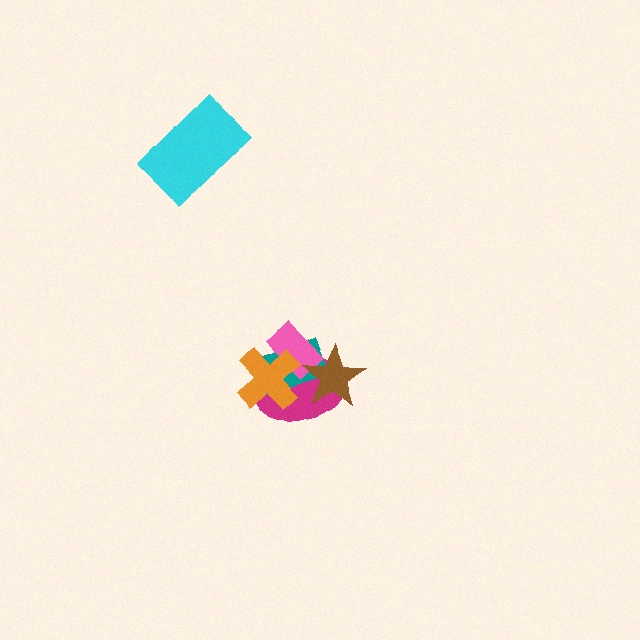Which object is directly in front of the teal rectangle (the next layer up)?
The pink rectangle is directly in front of the teal rectangle.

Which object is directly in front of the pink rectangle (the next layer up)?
The orange cross is directly in front of the pink rectangle.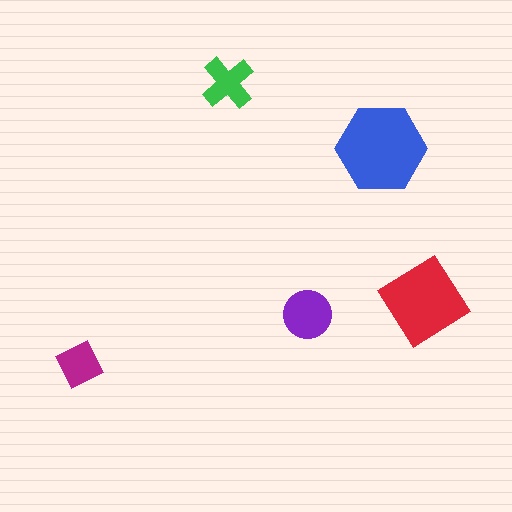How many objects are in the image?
There are 5 objects in the image.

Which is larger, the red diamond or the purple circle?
The red diamond.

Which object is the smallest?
The magenta square.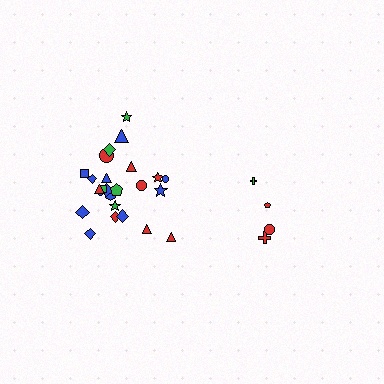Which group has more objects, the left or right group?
The left group.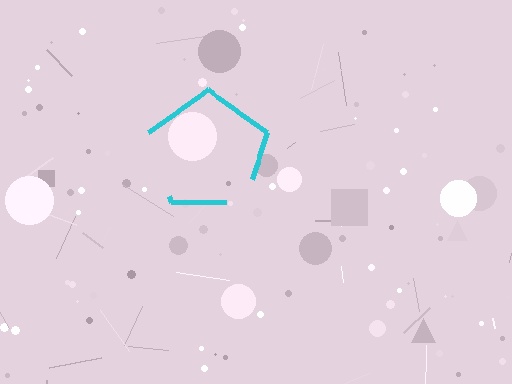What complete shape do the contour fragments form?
The contour fragments form a pentagon.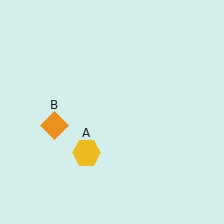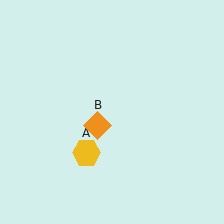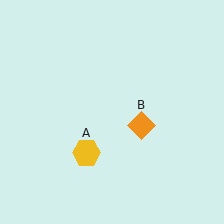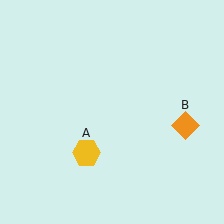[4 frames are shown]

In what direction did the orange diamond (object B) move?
The orange diamond (object B) moved right.